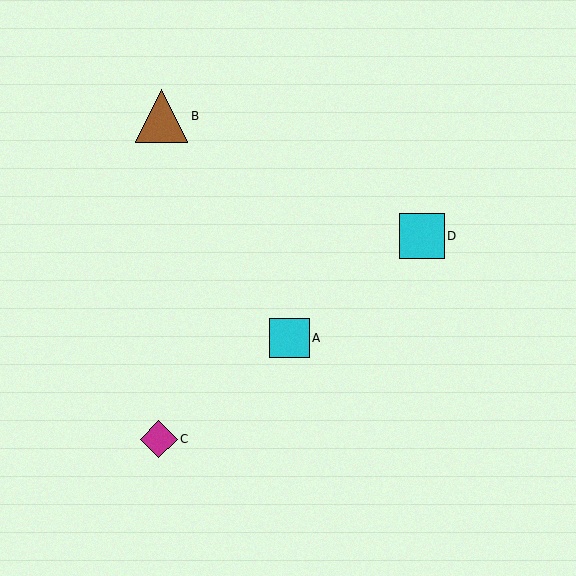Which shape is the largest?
The brown triangle (labeled B) is the largest.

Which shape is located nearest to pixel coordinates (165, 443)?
The magenta diamond (labeled C) at (159, 439) is nearest to that location.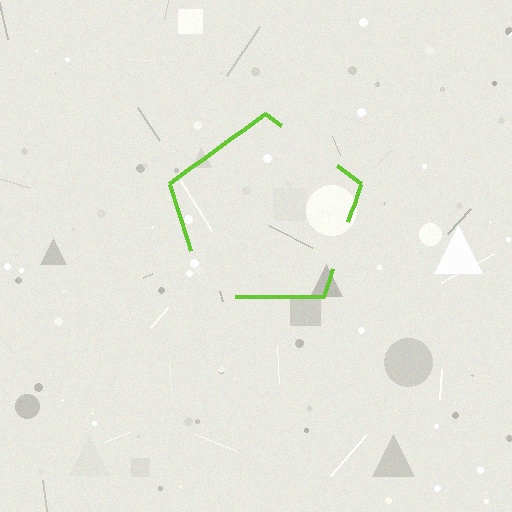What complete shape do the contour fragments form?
The contour fragments form a pentagon.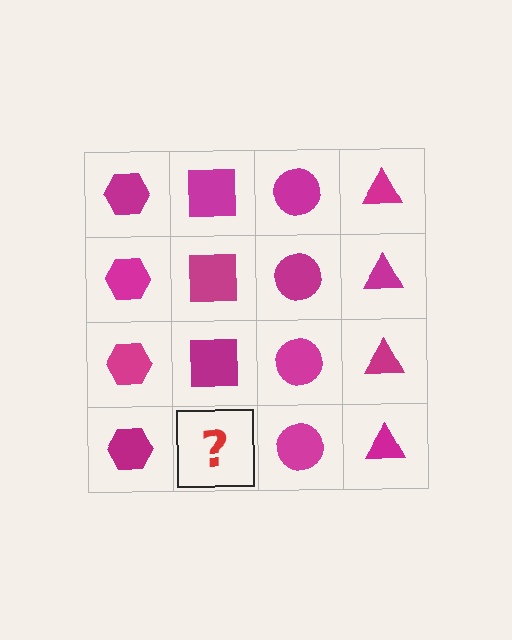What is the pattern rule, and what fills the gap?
The rule is that each column has a consistent shape. The gap should be filled with a magenta square.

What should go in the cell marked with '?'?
The missing cell should contain a magenta square.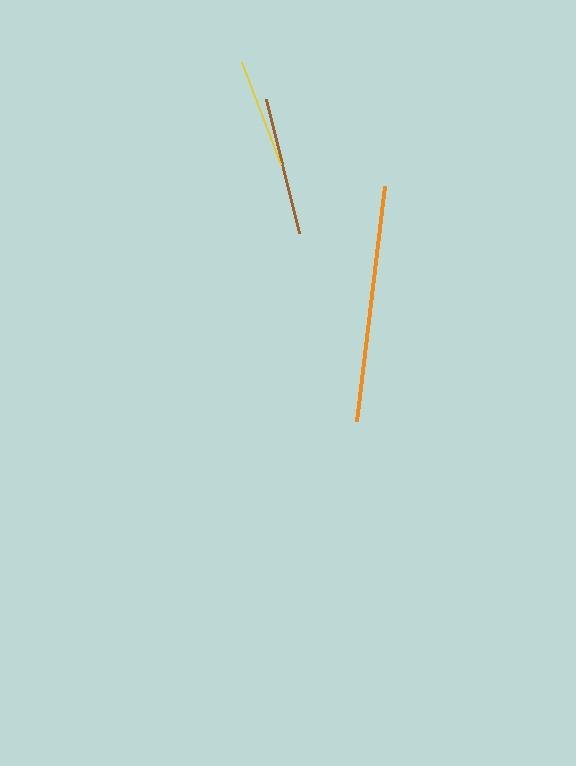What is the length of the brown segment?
The brown segment is approximately 139 pixels long.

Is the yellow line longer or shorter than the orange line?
The orange line is longer than the yellow line.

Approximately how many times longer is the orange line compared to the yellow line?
The orange line is approximately 2.2 times the length of the yellow line.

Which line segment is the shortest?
The yellow line is the shortest at approximately 109 pixels.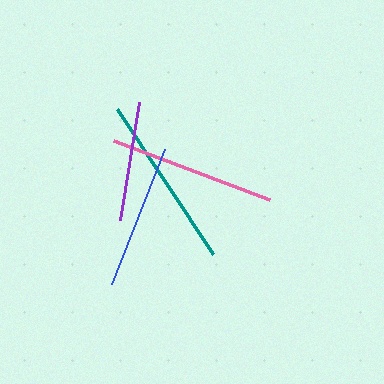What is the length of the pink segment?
The pink segment is approximately 167 pixels long.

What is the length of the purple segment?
The purple segment is approximately 119 pixels long.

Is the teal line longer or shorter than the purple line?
The teal line is longer than the purple line.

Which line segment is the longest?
The teal line is the longest at approximately 175 pixels.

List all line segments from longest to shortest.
From longest to shortest: teal, pink, blue, purple.